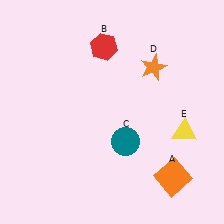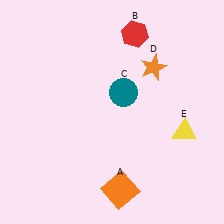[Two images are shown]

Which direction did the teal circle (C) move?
The teal circle (C) moved up.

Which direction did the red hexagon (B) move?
The red hexagon (B) moved right.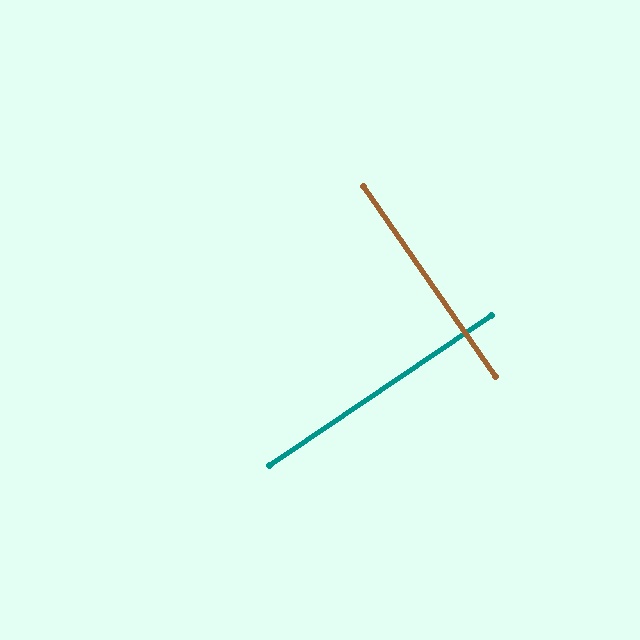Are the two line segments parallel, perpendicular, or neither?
Perpendicular — they meet at approximately 89°.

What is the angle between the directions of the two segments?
Approximately 89 degrees.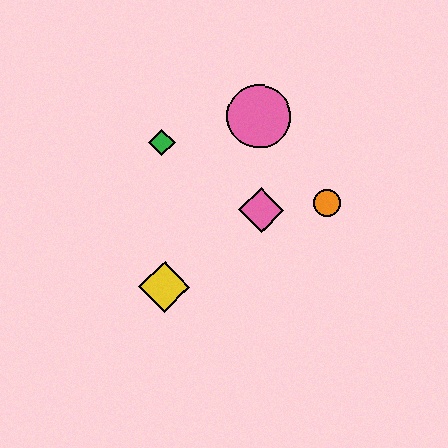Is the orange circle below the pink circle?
Yes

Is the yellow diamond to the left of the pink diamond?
Yes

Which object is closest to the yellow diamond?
The pink diamond is closest to the yellow diamond.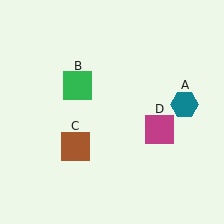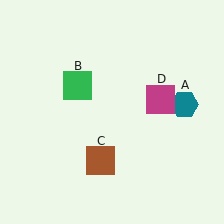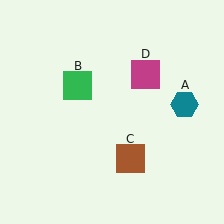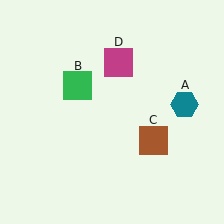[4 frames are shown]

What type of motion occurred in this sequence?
The brown square (object C), magenta square (object D) rotated counterclockwise around the center of the scene.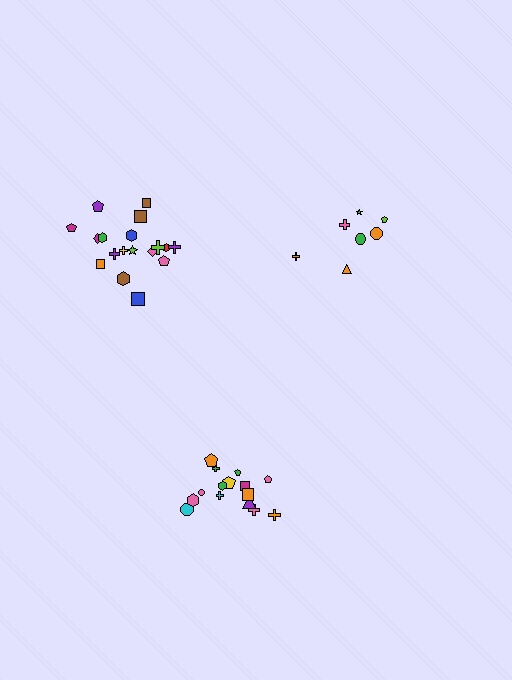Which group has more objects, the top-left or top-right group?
The top-left group.